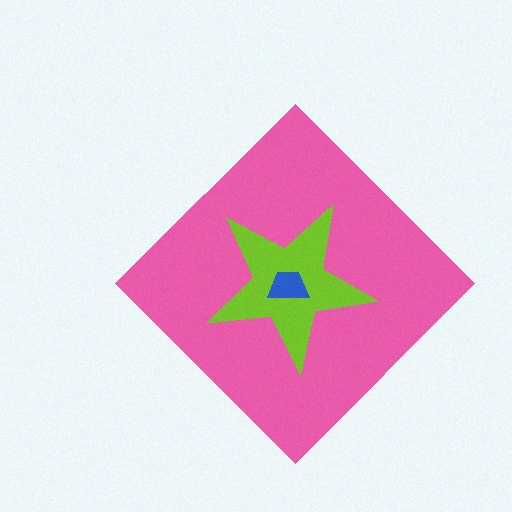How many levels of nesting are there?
3.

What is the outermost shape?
The pink diamond.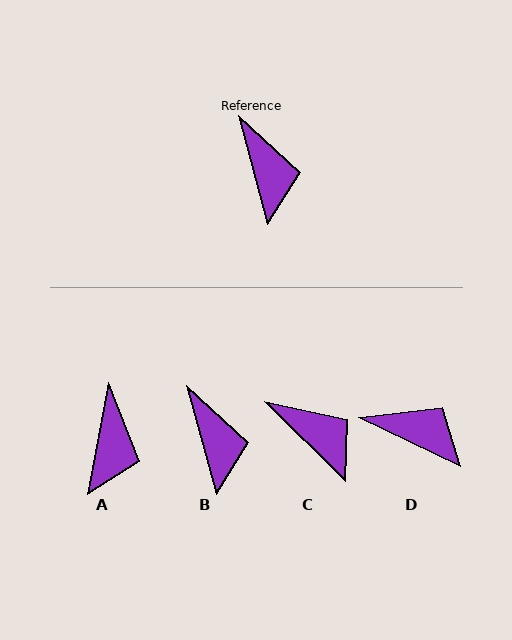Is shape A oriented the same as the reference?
No, it is off by about 26 degrees.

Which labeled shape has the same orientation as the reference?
B.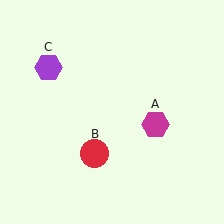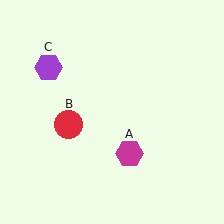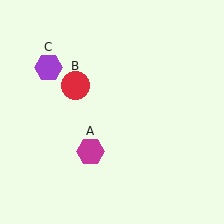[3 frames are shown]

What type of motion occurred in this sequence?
The magenta hexagon (object A), red circle (object B) rotated clockwise around the center of the scene.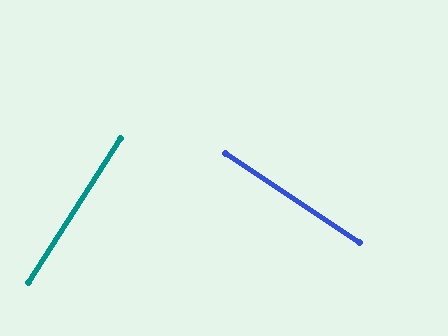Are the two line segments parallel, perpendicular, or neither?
Perpendicular — they meet at approximately 89°.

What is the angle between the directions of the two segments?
Approximately 89 degrees.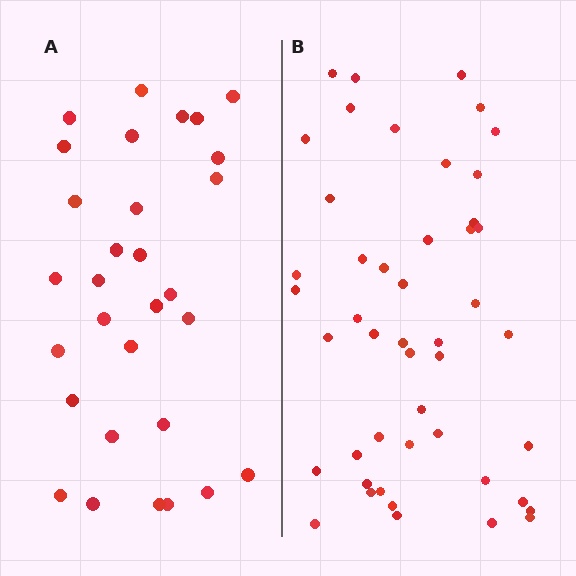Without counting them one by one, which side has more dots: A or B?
Region B (the right region) has more dots.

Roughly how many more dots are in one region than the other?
Region B has approximately 15 more dots than region A.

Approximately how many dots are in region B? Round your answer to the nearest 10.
About 50 dots. (The exact count is 47, which rounds to 50.)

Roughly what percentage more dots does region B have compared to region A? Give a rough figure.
About 55% more.